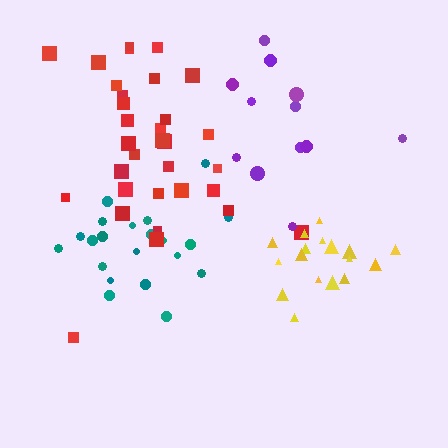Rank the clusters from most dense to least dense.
teal, red, yellow, purple.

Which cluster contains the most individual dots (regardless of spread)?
Red (32).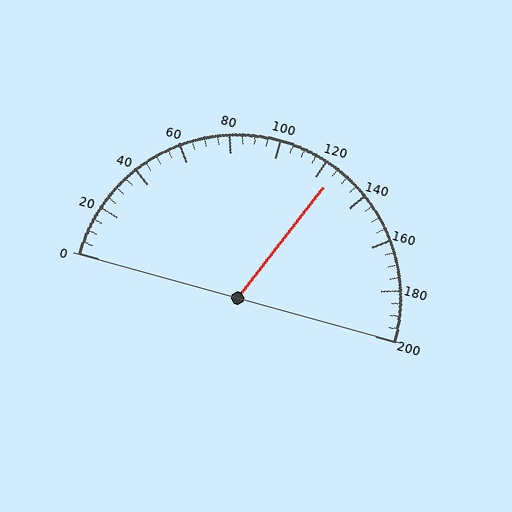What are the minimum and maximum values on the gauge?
The gauge ranges from 0 to 200.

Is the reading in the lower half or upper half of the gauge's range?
The reading is in the upper half of the range (0 to 200).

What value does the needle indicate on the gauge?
The needle indicates approximately 125.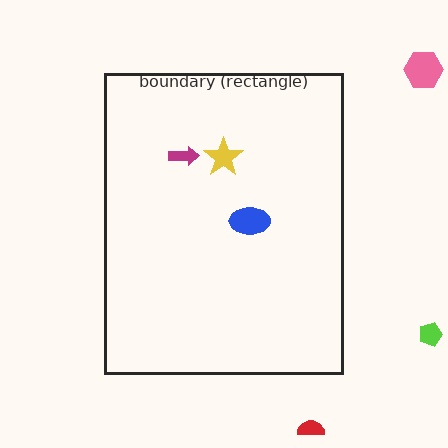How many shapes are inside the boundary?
3 inside, 3 outside.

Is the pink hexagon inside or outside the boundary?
Outside.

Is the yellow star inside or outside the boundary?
Inside.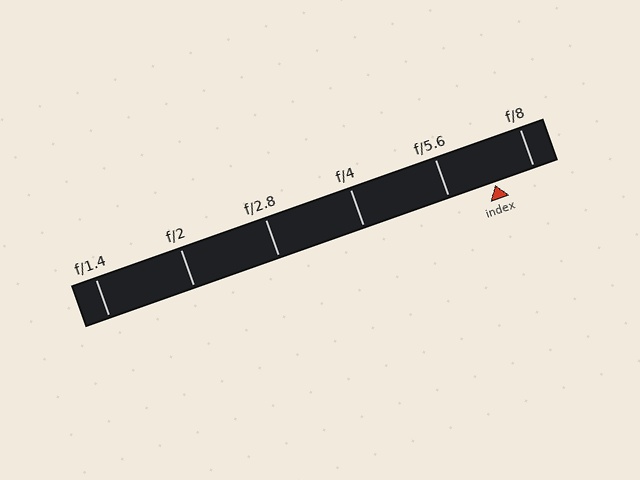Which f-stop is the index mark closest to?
The index mark is closest to f/8.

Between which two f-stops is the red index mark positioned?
The index mark is between f/5.6 and f/8.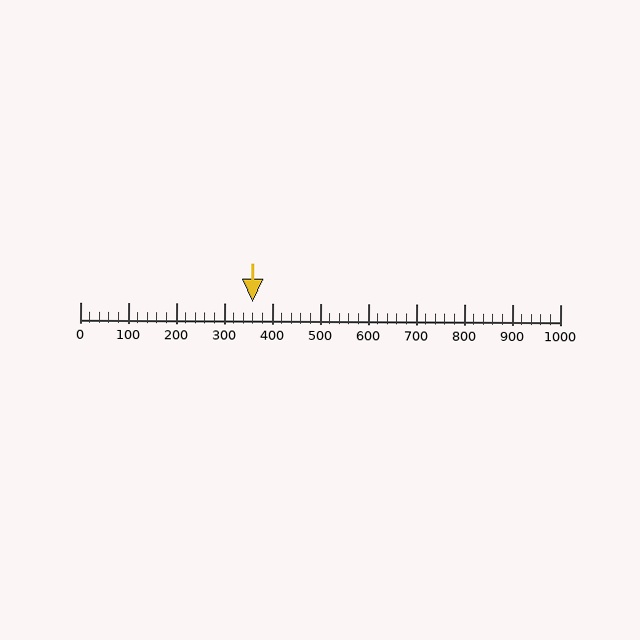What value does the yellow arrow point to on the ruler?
The yellow arrow points to approximately 360.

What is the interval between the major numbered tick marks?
The major tick marks are spaced 100 units apart.